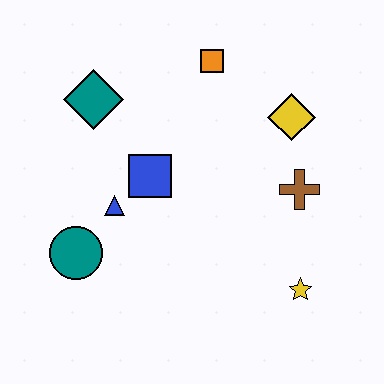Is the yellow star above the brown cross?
No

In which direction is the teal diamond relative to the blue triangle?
The teal diamond is above the blue triangle.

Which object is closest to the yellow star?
The brown cross is closest to the yellow star.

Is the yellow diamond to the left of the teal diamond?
No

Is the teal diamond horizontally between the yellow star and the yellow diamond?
No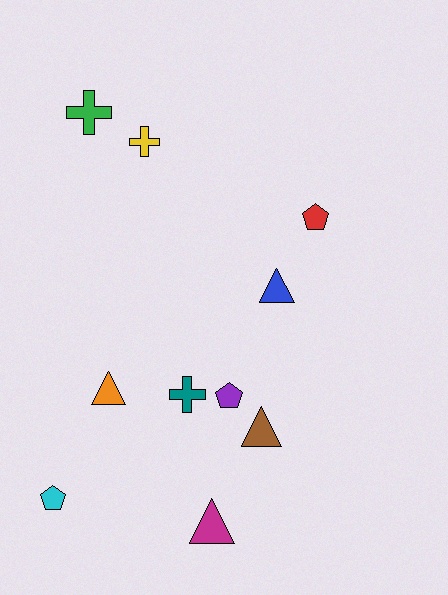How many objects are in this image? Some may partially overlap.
There are 10 objects.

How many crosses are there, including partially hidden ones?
There are 3 crosses.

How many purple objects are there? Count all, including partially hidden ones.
There is 1 purple object.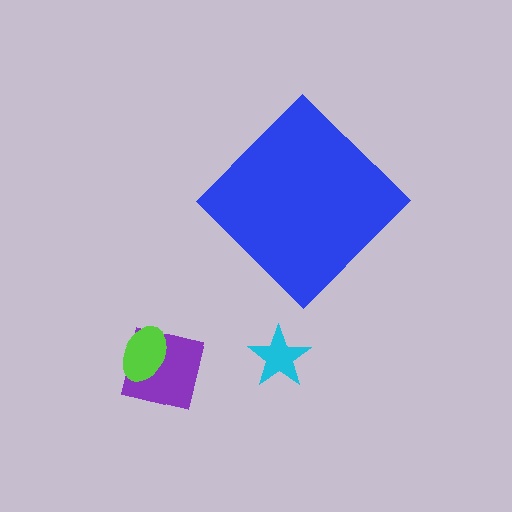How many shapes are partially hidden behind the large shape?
0 shapes are partially hidden.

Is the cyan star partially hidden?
No, the cyan star is fully visible.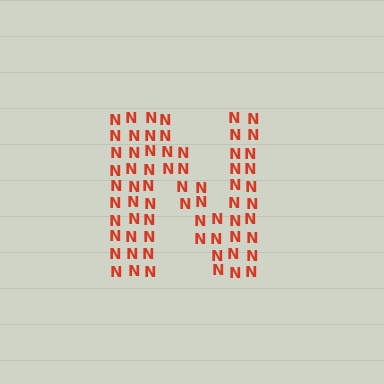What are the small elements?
The small elements are letter N's.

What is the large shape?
The large shape is the letter N.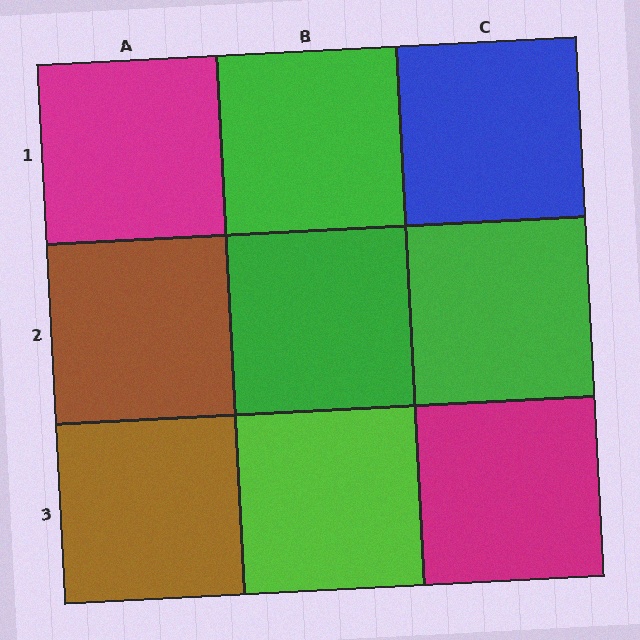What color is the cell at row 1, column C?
Blue.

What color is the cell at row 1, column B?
Green.